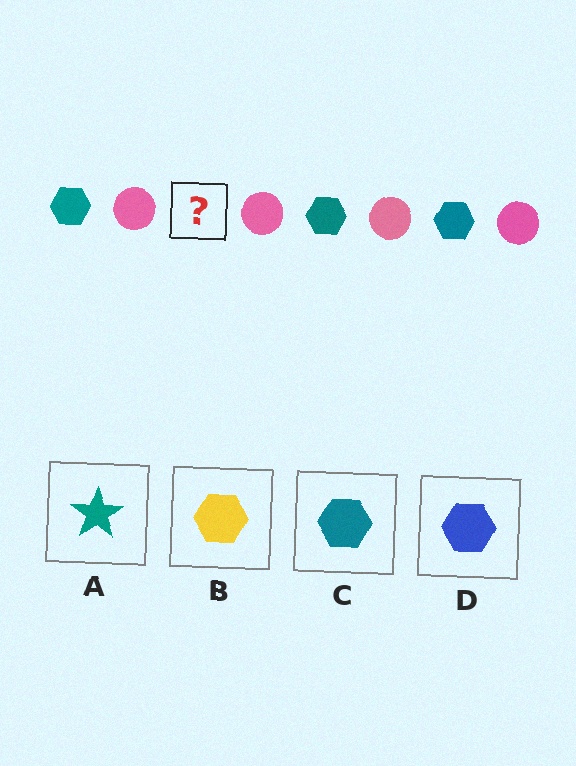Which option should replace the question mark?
Option C.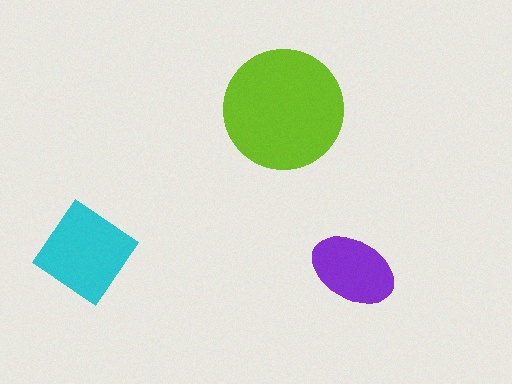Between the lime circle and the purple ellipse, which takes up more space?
The lime circle.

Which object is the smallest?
The purple ellipse.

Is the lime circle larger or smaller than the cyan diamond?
Larger.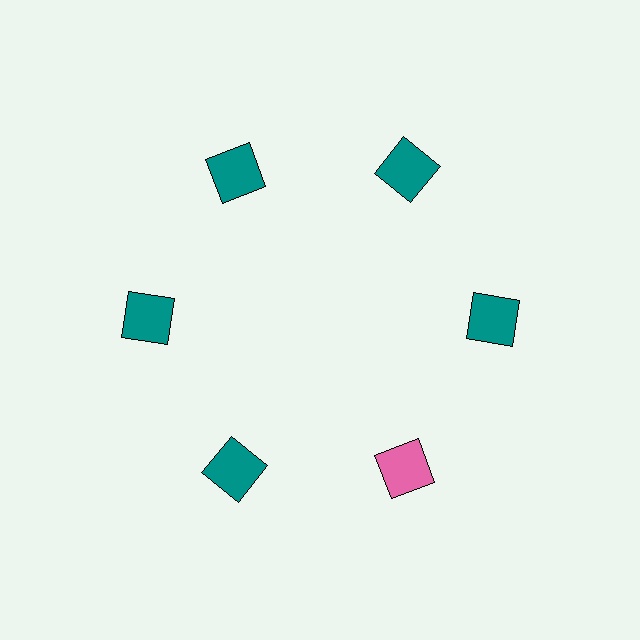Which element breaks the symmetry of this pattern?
The pink square at roughly the 5 o'clock position breaks the symmetry. All other shapes are teal squares.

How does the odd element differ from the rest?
It has a different color: pink instead of teal.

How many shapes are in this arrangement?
There are 6 shapes arranged in a ring pattern.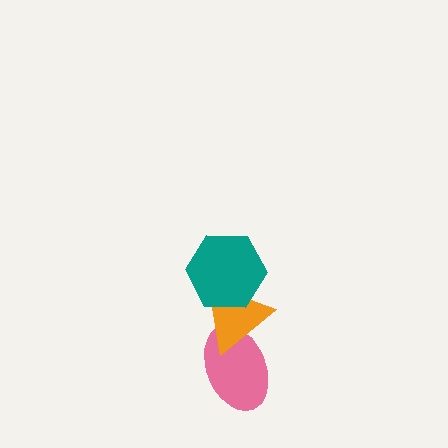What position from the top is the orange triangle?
The orange triangle is 2nd from the top.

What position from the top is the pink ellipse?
The pink ellipse is 3rd from the top.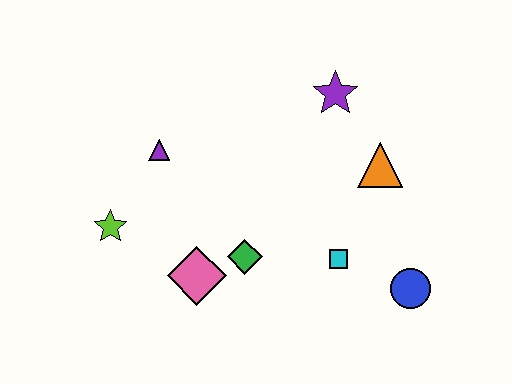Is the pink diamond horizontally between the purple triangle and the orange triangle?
Yes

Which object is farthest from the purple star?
The lime star is farthest from the purple star.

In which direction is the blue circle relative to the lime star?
The blue circle is to the right of the lime star.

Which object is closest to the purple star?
The orange triangle is closest to the purple star.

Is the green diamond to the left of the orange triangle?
Yes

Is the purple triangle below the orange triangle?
No